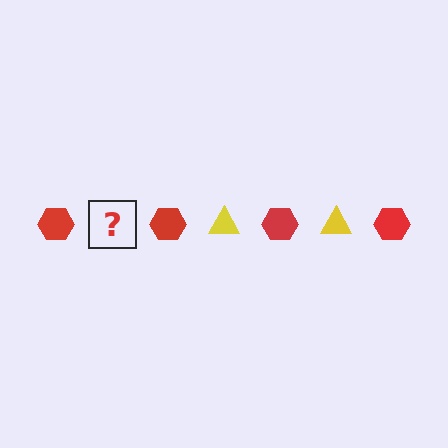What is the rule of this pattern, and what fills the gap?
The rule is that the pattern alternates between red hexagon and yellow triangle. The gap should be filled with a yellow triangle.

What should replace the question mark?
The question mark should be replaced with a yellow triangle.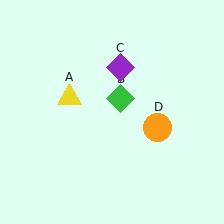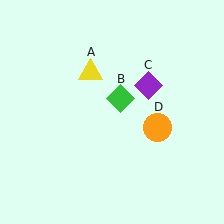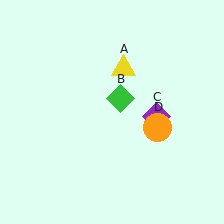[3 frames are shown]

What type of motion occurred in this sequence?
The yellow triangle (object A), purple diamond (object C) rotated clockwise around the center of the scene.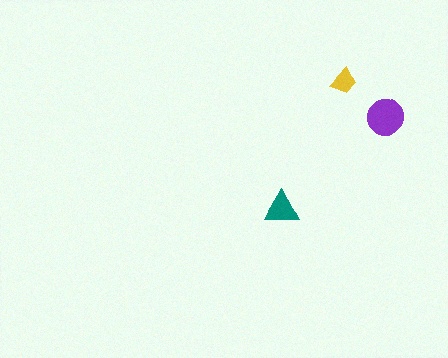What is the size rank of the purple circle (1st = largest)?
1st.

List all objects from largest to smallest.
The purple circle, the teal triangle, the yellow trapezoid.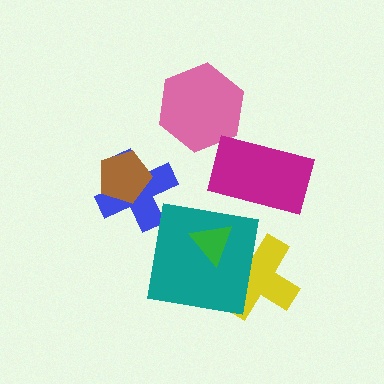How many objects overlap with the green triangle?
2 objects overlap with the green triangle.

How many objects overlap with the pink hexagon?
0 objects overlap with the pink hexagon.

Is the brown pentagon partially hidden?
No, no other shape covers it.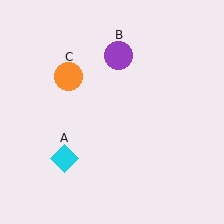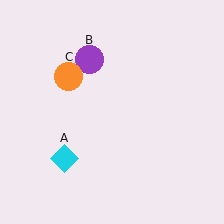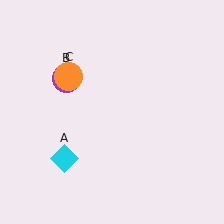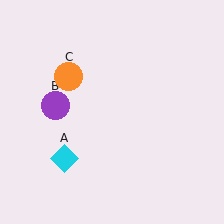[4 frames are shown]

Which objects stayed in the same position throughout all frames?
Cyan diamond (object A) and orange circle (object C) remained stationary.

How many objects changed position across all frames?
1 object changed position: purple circle (object B).